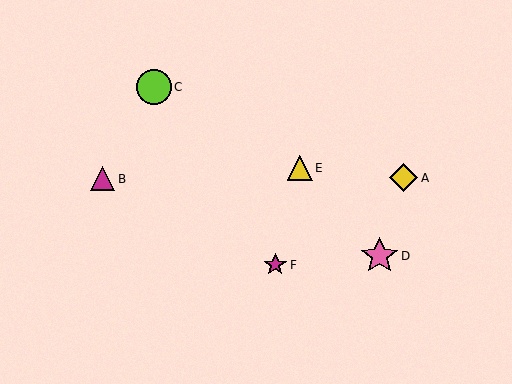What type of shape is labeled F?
Shape F is a magenta star.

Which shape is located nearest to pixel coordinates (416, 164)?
The yellow diamond (labeled A) at (403, 178) is nearest to that location.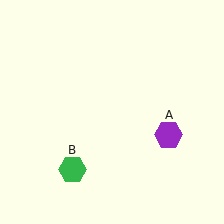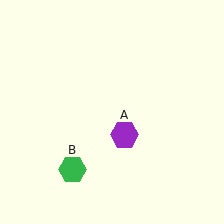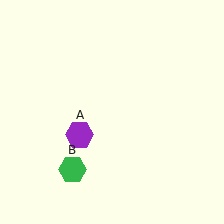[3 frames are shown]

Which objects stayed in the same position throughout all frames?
Green hexagon (object B) remained stationary.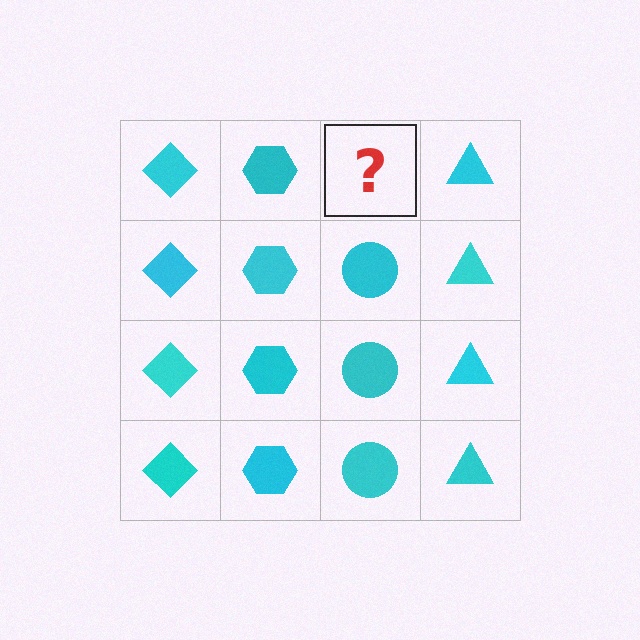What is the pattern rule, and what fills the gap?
The rule is that each column has a consistent shape. The gap should be filled with a cyan circle.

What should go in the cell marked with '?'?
The missing cell should contain a cyan circle.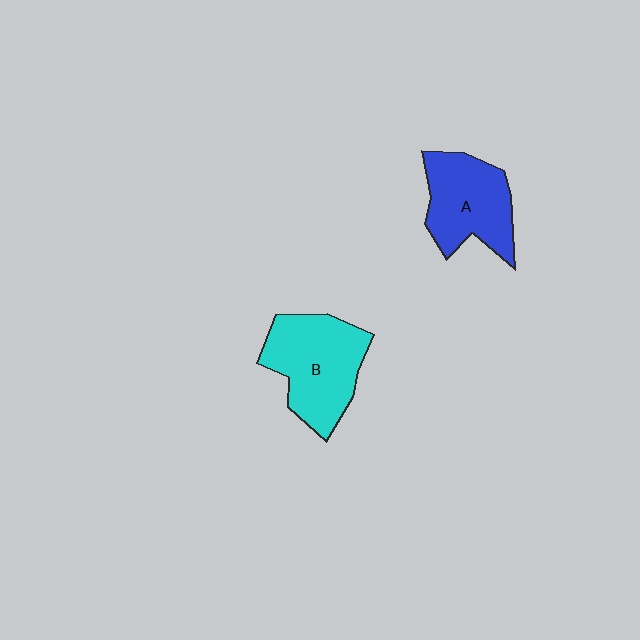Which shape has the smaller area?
Shape A (blue).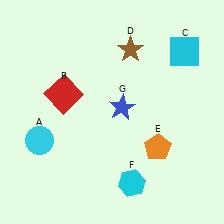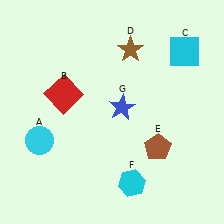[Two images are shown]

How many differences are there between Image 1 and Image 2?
There is 1 difference between the two images.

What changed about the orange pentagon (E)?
In Image 1, E is orange. In Image 2, it changed to brown.